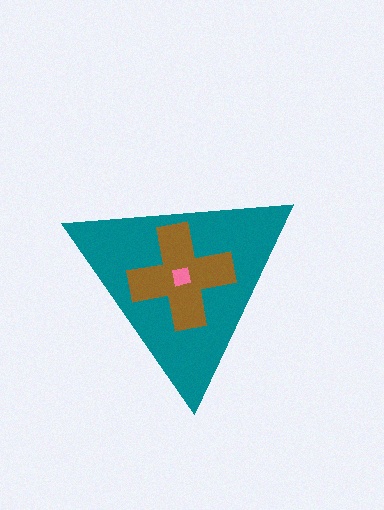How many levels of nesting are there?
3.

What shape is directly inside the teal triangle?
The brown cross.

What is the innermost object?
The pink square.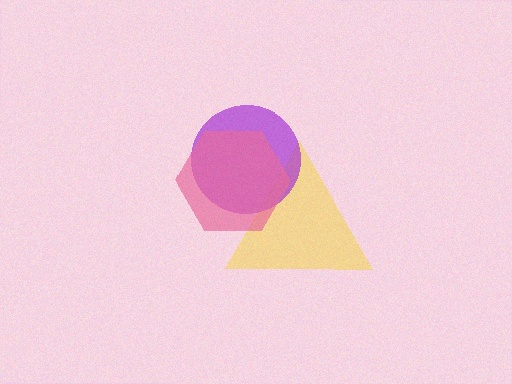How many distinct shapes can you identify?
There are 3 distinct shapes: a yellow triangle, a purple circle, a pink hexagon.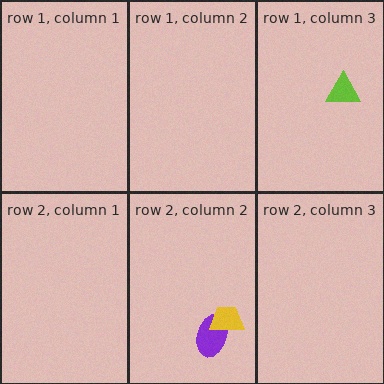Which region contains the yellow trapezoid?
The row 2, column 2 region.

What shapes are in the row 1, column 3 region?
The lime triangle.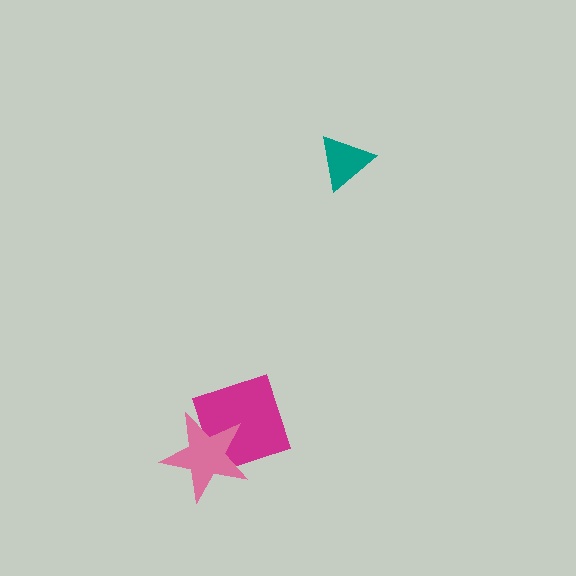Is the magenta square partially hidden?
Yes, it is partially covered by another shape.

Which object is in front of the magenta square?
The pink star is in front of the magenta square.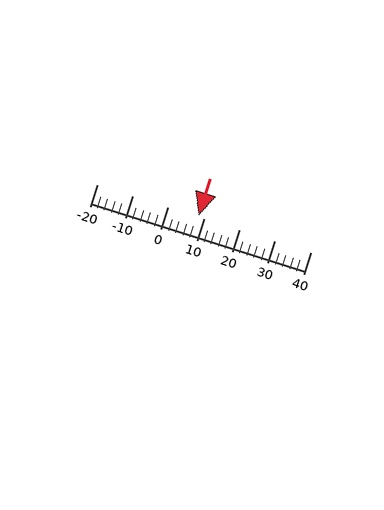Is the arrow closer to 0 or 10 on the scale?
The arrow is closer to 10.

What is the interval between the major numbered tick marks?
The major tick marks are spaced 10 units apart.